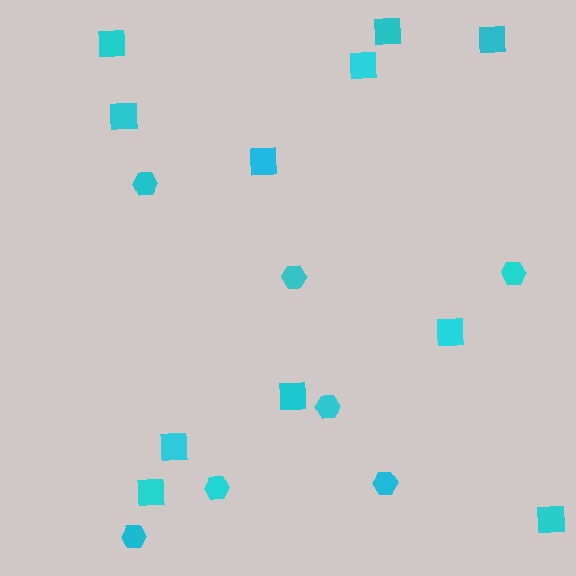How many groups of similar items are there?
There are 2 groups: one group of squares (11) and one group of hexagons (7).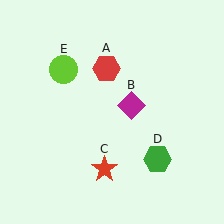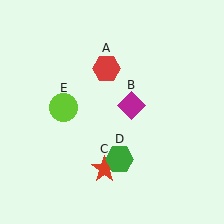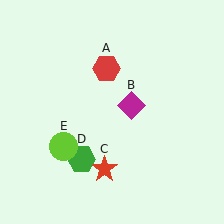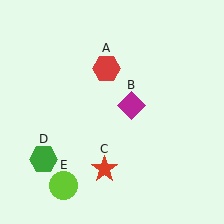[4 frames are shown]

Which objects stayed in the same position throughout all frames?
Red hexagon (object A) and magenta diamond (object B) and red star (object C) remained stationary.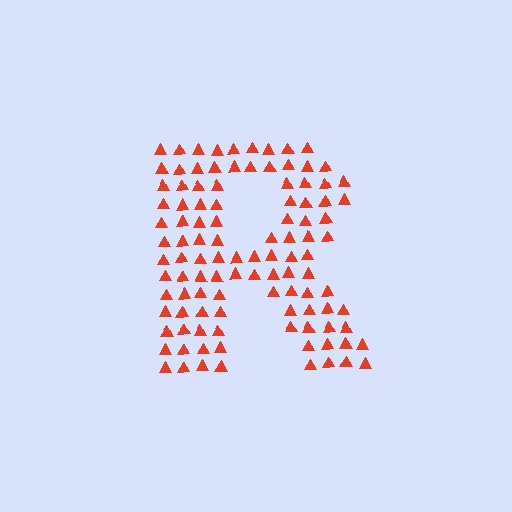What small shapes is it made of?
It is made of small triangles.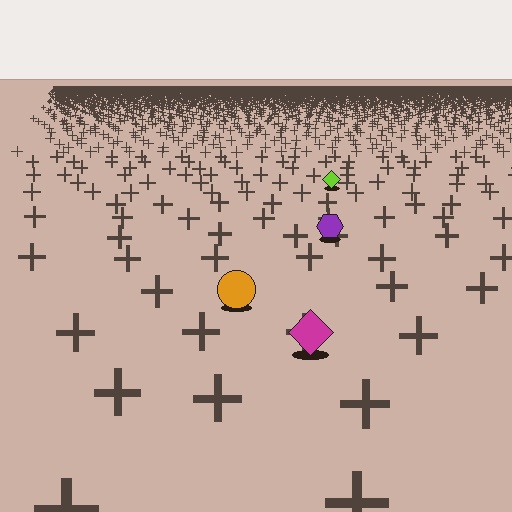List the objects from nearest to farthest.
From nearest to farthest: the magenta diamond, the orange circle, the purple hexagon, the lime diamond.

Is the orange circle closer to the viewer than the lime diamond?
Yes. The orange circle is closer — you can tell from the texture gradient: the ground texture is coarser near it.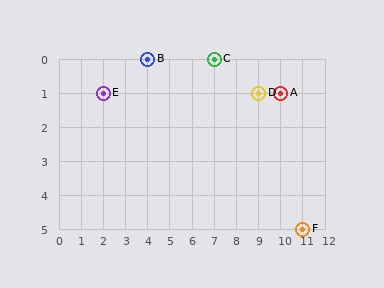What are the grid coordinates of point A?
Point A is at grid coordinates (10, 1).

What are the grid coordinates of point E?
Point E is at grid coordinates (2, 1).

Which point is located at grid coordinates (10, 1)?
Point A is at (10, 1).